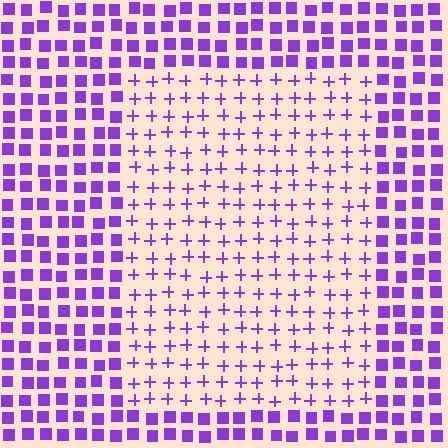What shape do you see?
I see a rectangle.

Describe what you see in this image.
The image is filled with small purple elements arranged in a uniform grid. A rectangle-shaped region contains plus signs, while the surrounding area contains squares. The boundary is defined purely by the change in element shape.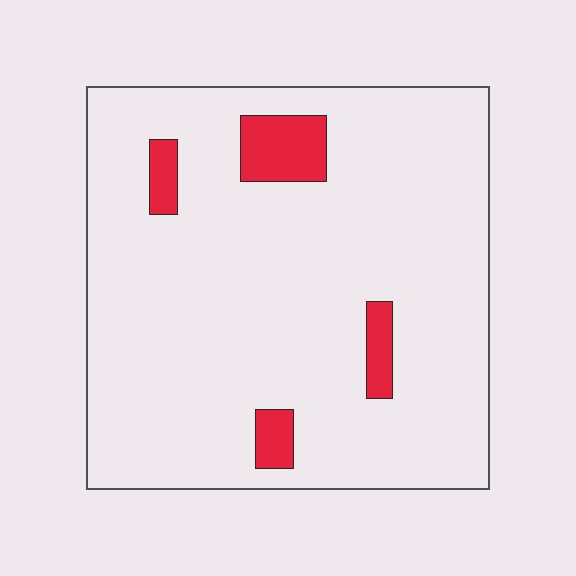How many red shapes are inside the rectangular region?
4.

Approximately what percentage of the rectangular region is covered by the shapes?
Approximately 10%.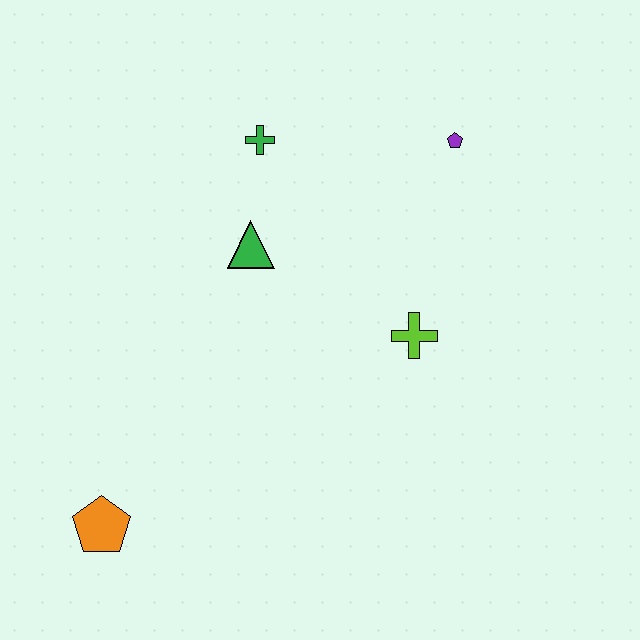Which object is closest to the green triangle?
The green cross is closest to the green triangle.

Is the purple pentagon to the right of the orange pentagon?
Yes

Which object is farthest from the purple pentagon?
The orange pentagon is farthest from the purple pentagon.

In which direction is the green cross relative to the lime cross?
The green cross is above the lime cross.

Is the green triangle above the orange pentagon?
Yes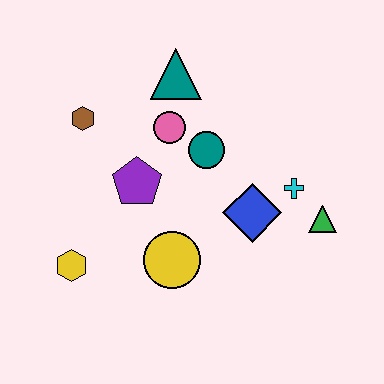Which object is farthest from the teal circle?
The yellow hexagon is farthest from the teal circle.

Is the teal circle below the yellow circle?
No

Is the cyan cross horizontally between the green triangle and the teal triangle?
Yes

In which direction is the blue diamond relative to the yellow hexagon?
The blue diamond is to the right of the yellow hexagon.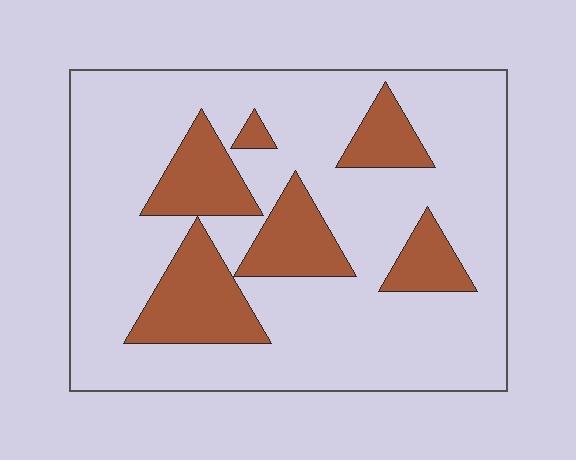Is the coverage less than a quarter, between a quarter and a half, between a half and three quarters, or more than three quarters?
Less than a quarter.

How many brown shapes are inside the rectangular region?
6.